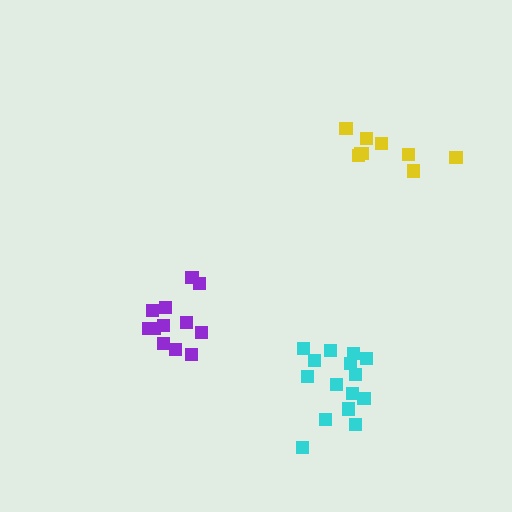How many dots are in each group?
Group 1: 15 dots, Group 2: 12 dots, Group 3: 9 dots (36 total).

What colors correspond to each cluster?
The clusters are colored: cyan, purple, yellow.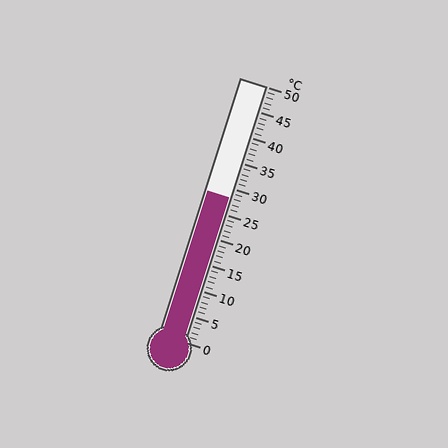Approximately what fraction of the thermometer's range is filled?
The thermometer is filled to approximately 55% of its range.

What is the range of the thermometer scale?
The thermometer scale ranges from 0°C to 50°C.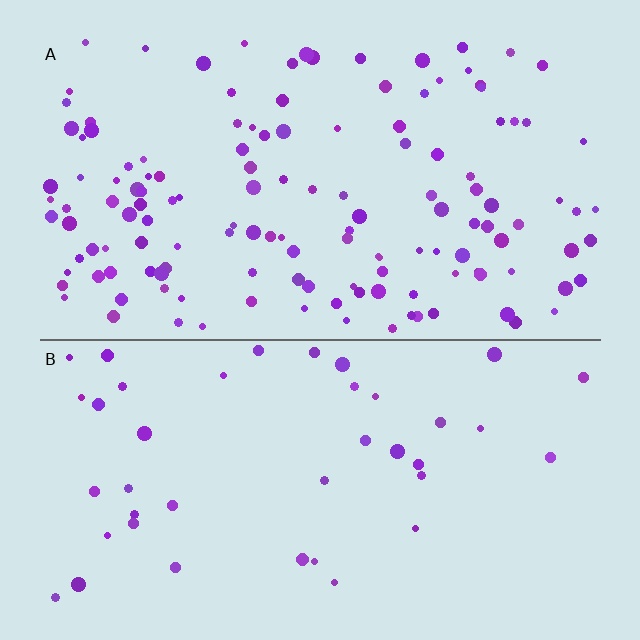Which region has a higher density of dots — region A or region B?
A (the top).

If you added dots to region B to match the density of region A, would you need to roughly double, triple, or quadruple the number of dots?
Approximately triple.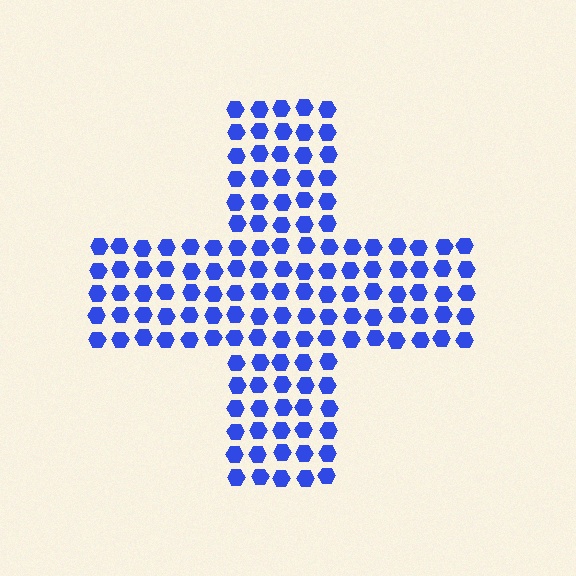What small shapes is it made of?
It is made of small hexagons.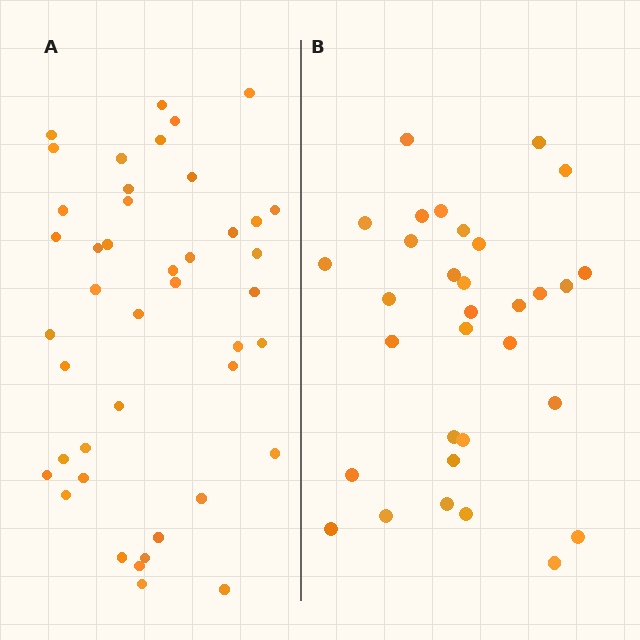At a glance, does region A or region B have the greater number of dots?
Region A (the left region) has more dots.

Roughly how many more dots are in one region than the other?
Region A has roughly 12 or so more dots than region B.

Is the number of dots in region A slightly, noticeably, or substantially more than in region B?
Region A has noticeably more, but not dramatically so. The ratio is roughly 1.3 to 1.